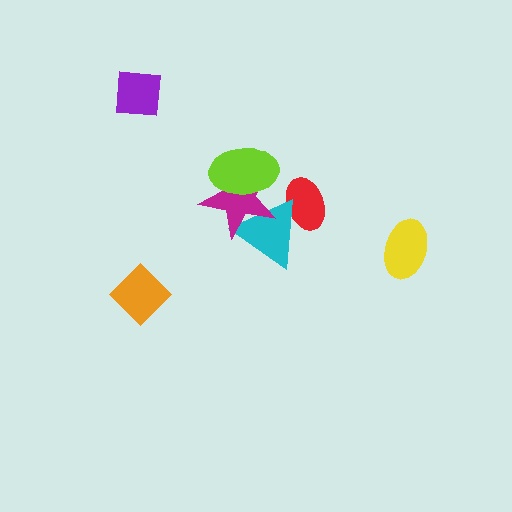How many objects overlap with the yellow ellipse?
0 objects overlap with the yellow ellipse.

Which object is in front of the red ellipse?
The cyan triangle is in front of the red ellipse.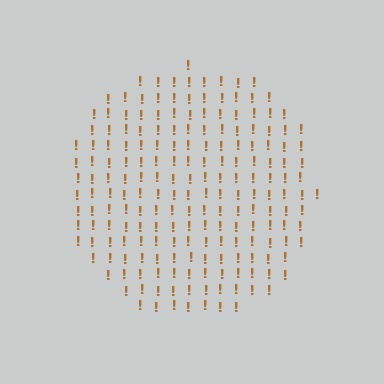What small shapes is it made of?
It is made of small exclamation marks.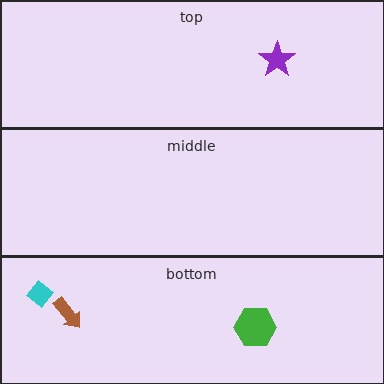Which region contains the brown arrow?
The bottom region.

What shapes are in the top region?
The purple star.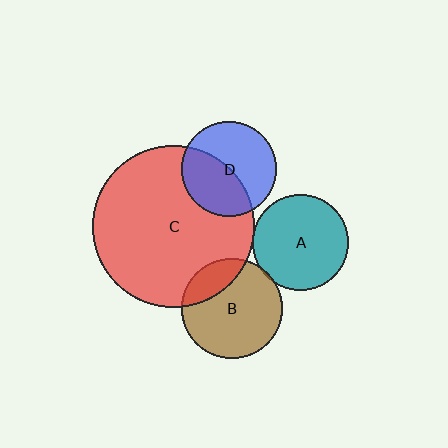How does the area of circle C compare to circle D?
Approximately 2.9 times.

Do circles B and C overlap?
Yes.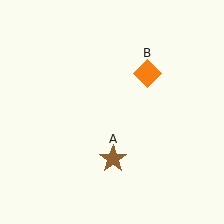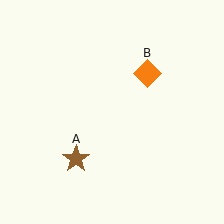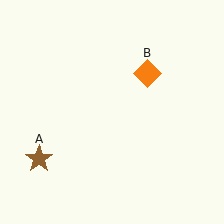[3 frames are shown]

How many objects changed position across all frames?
1 object changed position: brown star (object A).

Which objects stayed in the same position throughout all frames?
Orange diamond (object B) remained stationary.